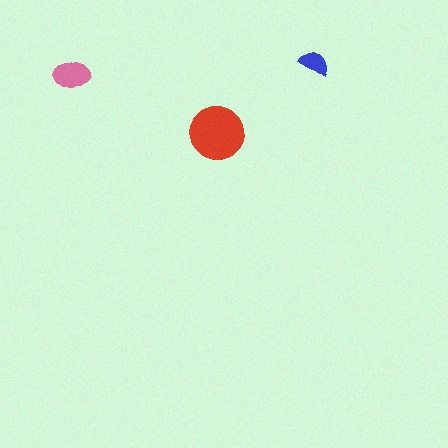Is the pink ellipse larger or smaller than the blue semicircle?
Larger.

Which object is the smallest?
The blue semicircle.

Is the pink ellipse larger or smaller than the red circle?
Smaller.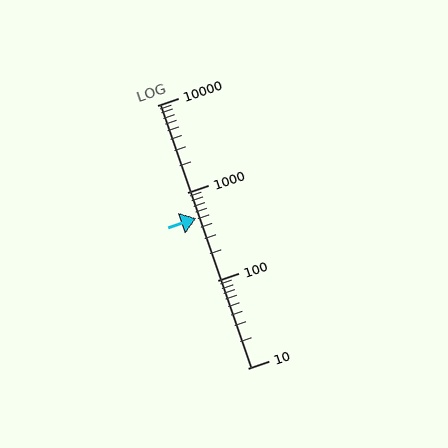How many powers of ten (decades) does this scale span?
The scale spans 3 decades, from 10 to 10000.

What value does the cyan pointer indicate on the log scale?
The pointer indicates approximately 510.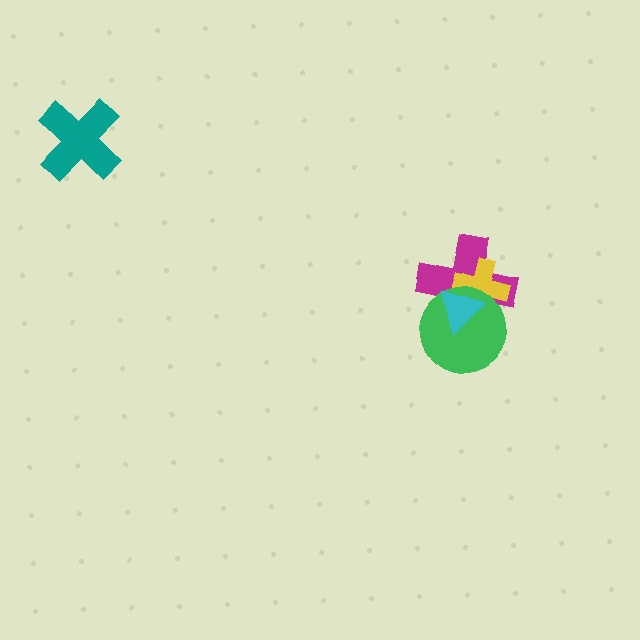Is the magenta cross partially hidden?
Yes, it is partially covered by another shape.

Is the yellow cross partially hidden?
Yes, it is partially covered by another shape.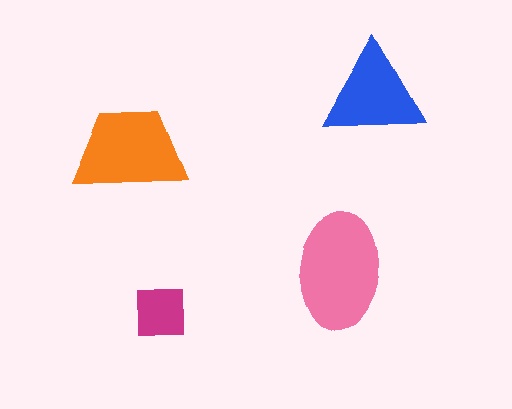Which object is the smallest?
The magenta square.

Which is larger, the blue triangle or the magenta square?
The blue triangle.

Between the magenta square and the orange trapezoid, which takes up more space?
The orange trapezoid.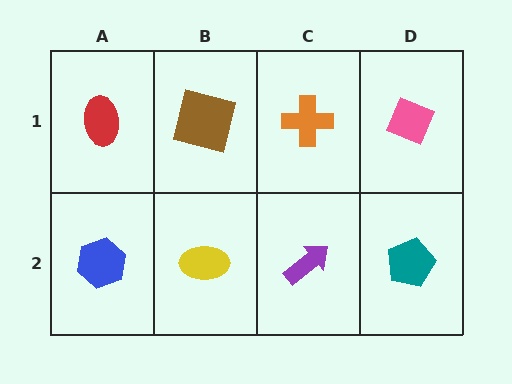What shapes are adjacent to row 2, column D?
A pink diamond (row 1, column D), a purple arrow (row 2, column C).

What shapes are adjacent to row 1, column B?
A yellow ellipse (row 2, column B), a red ellipse (row 1, column A), an orange cross (row 1, column C).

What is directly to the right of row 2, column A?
A yellow ellipse.